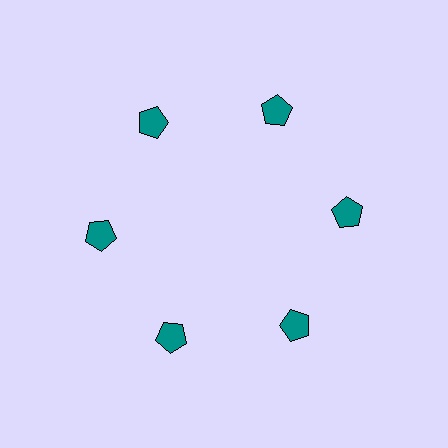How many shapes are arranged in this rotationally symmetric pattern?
There are 6 shapes, arranged in 6 groups of 1.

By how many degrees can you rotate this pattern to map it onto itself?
The pattern maps onto itself every 60 degrees of rotation.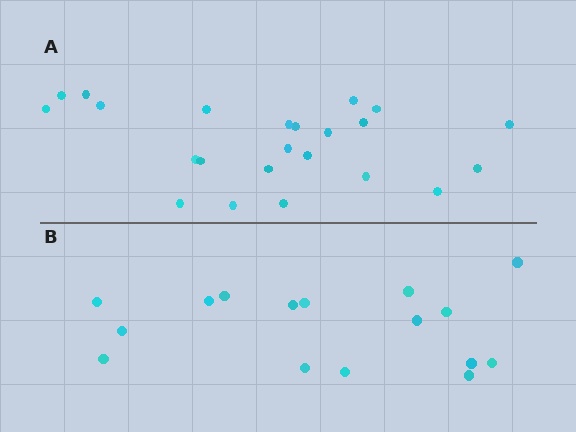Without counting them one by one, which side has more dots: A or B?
Region A (the top region) has more dots.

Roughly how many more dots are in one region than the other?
Region A has roughly 8 or so more dots than region B.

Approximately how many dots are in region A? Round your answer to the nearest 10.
About 20 dots. (The exact count is 23, which rounds to 20.)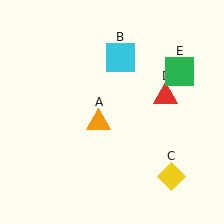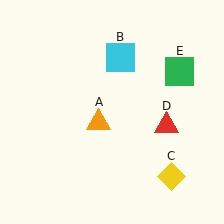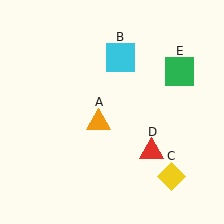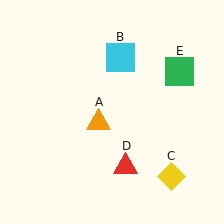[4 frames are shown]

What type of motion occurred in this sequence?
The red triangle (object D) rotated clockwise around the center of the scene.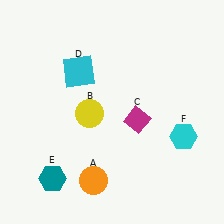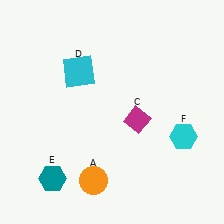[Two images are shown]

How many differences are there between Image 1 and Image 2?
There is 1 difference between the two images.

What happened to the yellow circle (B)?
The yellow circle (B) was removed in Image 2. It was in the bottom-left area of Image 1.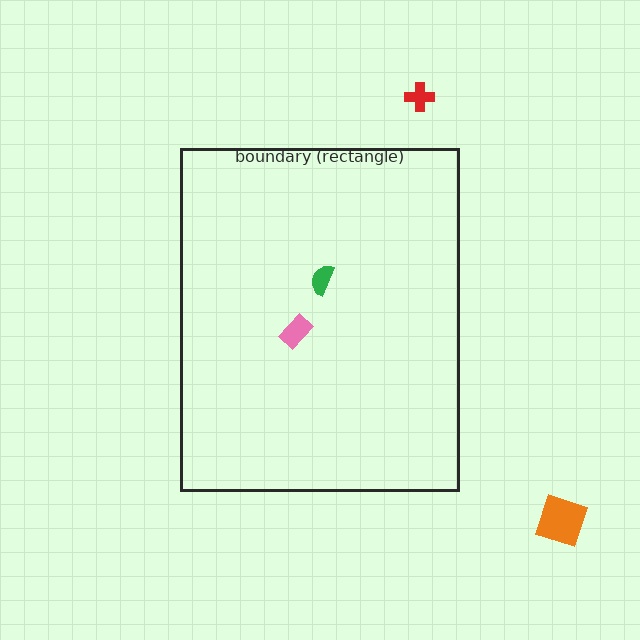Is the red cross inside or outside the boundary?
Outside.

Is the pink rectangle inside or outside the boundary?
Inside.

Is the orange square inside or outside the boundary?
Outside.